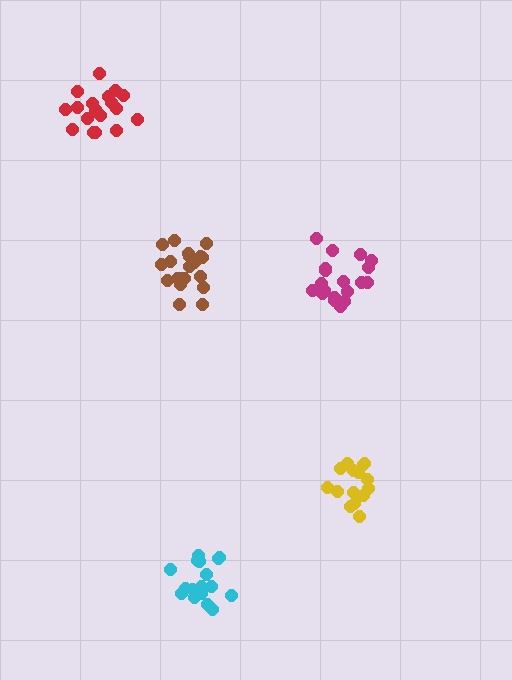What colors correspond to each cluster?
The clusters are colored: brown, red, magenta, yellow, cyan.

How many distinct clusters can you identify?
There are 5 distinct clusters.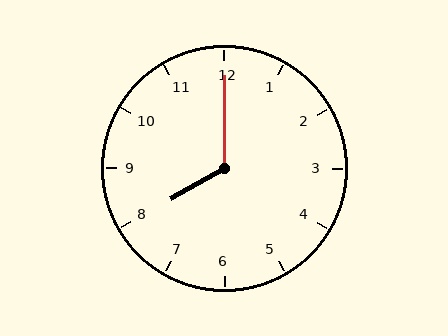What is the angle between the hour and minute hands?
Approximately 120 degrees.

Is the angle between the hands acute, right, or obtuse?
It is obtuse.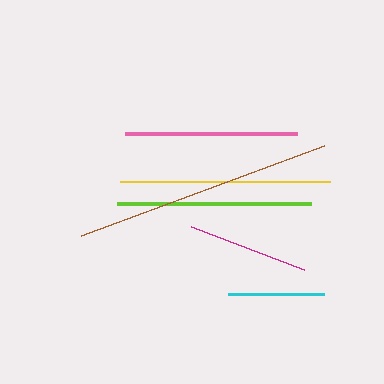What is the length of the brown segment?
The brown segment is approximately 259 pixels long.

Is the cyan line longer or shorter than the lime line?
The lime line is longer than the cyan line.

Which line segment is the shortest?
The cyan line is the shortest at approximately 96 pixels.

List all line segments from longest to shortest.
From longest to shortest: brown, yellow, lime, pink, magenta, cyan.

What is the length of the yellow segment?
The yellow segment is approximately 210 pixels long.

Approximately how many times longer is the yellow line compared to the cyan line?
The yellow line is approximately 2.2 times the length of the cyan line.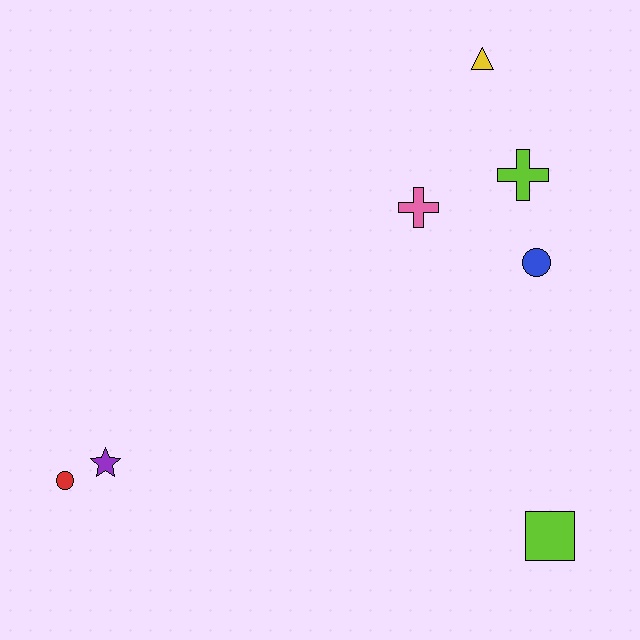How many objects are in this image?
There are 7 objects.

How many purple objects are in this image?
There is 1 purple object.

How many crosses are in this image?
There are 2 crosses.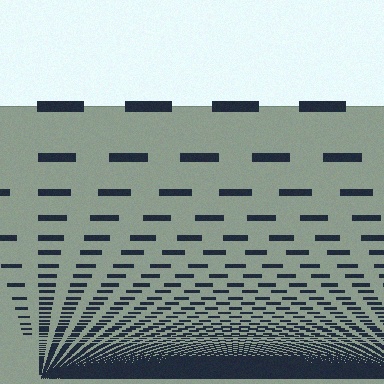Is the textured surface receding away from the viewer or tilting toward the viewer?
The surface appears to tilt toward the viewer. Texture elements get larger and sparser toward the top.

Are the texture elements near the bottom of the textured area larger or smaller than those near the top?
Smaller. The gradient is inverted — elements near the bottom are smaller and denser.